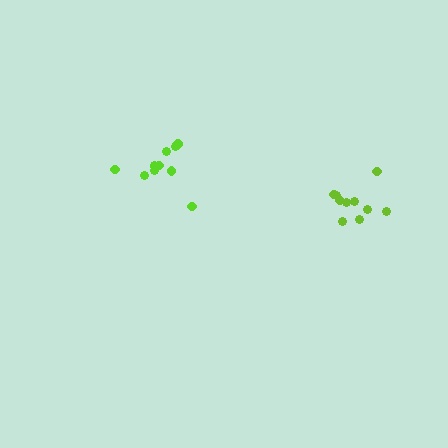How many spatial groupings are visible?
There are 2 spatial groupings.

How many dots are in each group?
Group 1: 11 dots, Group 2: 10 dots (21 total).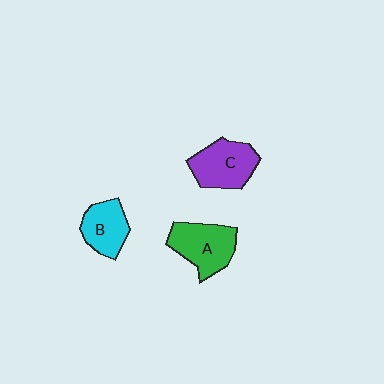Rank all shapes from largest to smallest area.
From largest to smallest: A (green), C (purple), B (cyan).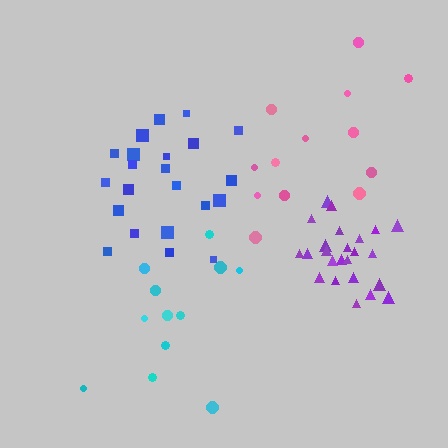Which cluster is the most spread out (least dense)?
Cyan.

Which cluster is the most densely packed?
Blue.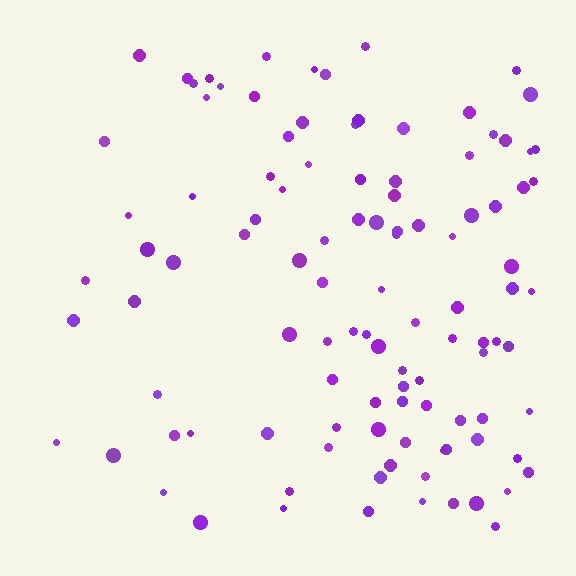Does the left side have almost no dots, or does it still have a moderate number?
Still a moderate number, just noticeably fewer than the right.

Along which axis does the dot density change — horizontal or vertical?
Horizontal.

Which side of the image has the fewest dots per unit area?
The left.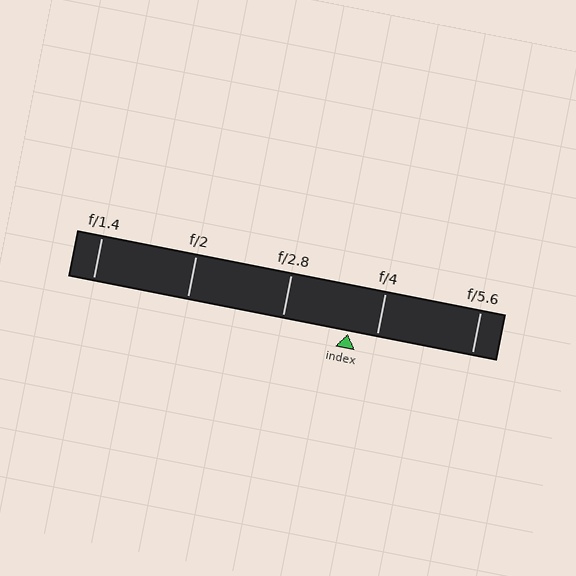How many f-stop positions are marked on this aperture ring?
There are 5 f-stop positions marked.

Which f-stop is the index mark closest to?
The index mark is closest to f/4.